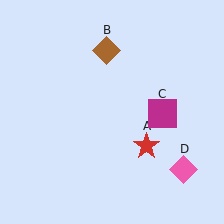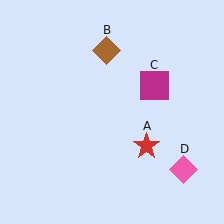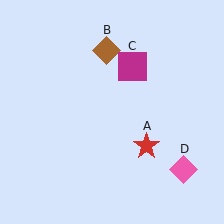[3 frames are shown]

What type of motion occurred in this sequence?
The magenta square (object C) rotated counterclockwise around the center of the scene.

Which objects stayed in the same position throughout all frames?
Red star (object A) and brown diamond (object B) and pink diamond (object D) remained stationary.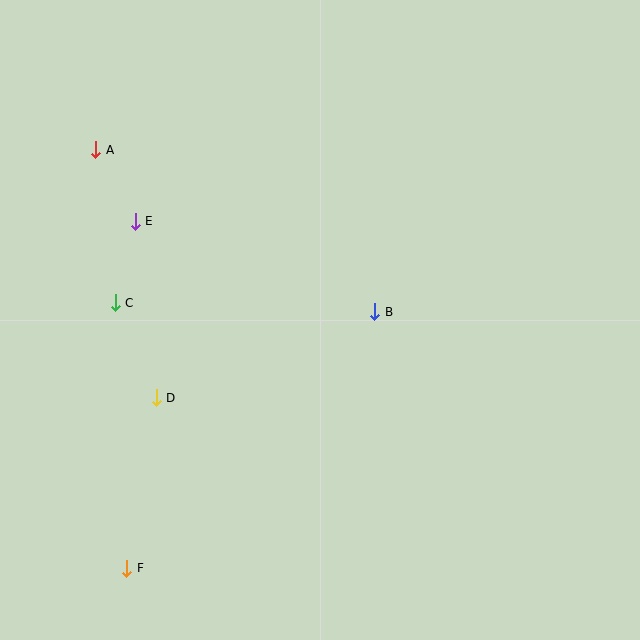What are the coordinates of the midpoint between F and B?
The midpoint between F and B is at (251, 440).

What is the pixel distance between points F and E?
The distance between F and E is 347 pixels.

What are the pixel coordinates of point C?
Point C is at (115, 303).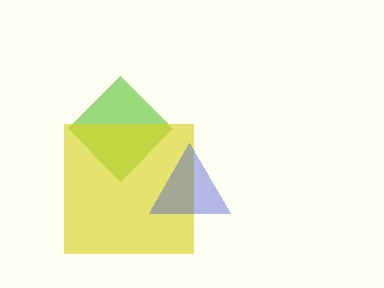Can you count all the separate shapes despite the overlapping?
Yes, there are 3 separate shapes.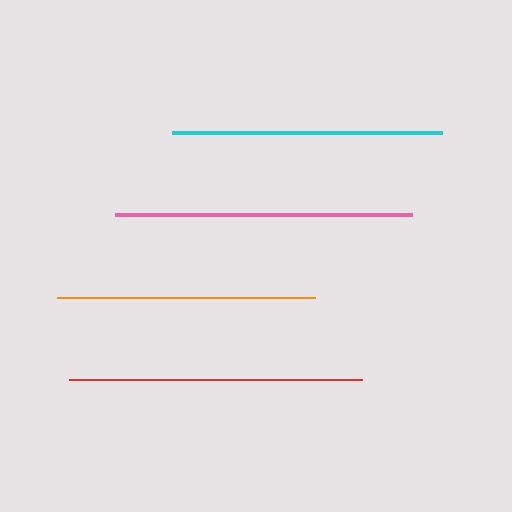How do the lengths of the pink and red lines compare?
The pink and red lines are approximately the same length.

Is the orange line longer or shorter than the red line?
The red line is longer than the orange line.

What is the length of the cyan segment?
The cyan segment is approximately 271 pixels long.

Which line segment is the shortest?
The orange line is the shortest at approximately 258 pixels.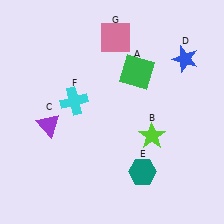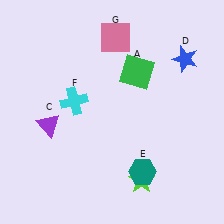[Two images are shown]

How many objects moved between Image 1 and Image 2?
1 object moved between the two images.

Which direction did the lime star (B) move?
The lime star (B) moved down.